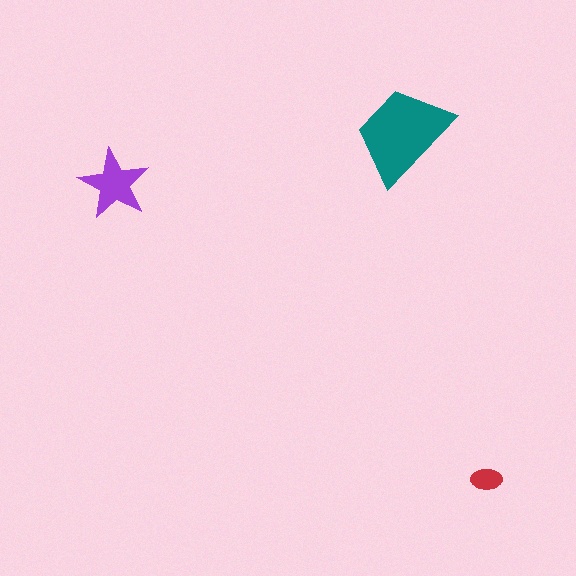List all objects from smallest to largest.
The red ellipse, the purple star, the teal trapezoid.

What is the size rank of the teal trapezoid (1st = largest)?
1st.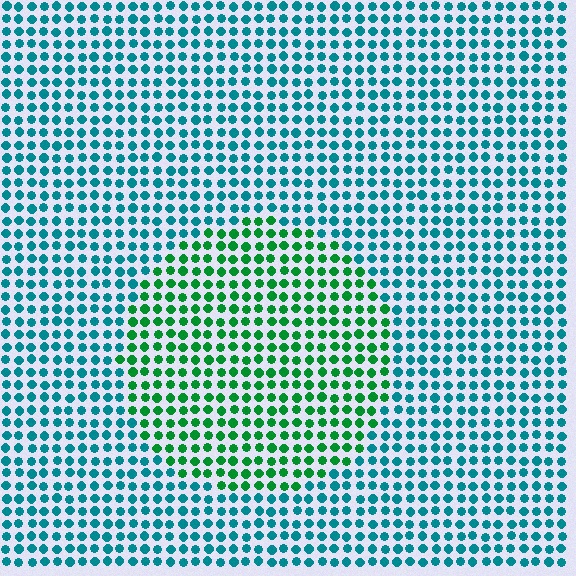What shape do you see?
I see a circle.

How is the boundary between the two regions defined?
The boundary is defined purely by a slight shift in hue (about 45 degrees). Spacing, size, and orientation are identical on both sides.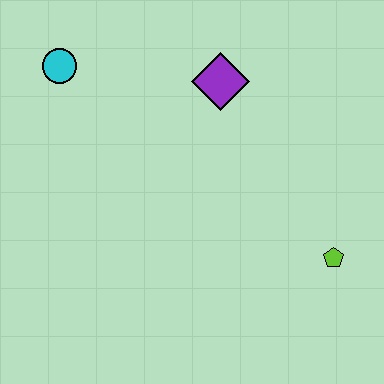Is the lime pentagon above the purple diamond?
No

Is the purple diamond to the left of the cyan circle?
No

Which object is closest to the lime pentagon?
The purple diamond is closest to the lime pentagon.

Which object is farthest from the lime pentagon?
The cyan circle is farthest from the lime pentagon.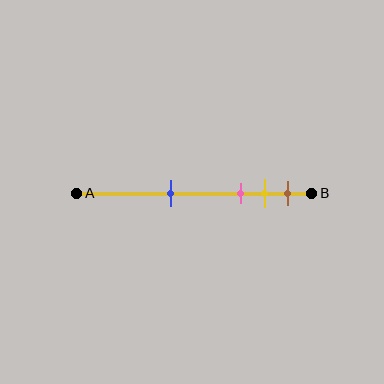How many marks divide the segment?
There are 4 marks dividing the segment.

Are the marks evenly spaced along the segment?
No, the marks are not evenly spaced.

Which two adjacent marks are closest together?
The yellow and brown marks are the closest adjacent pair.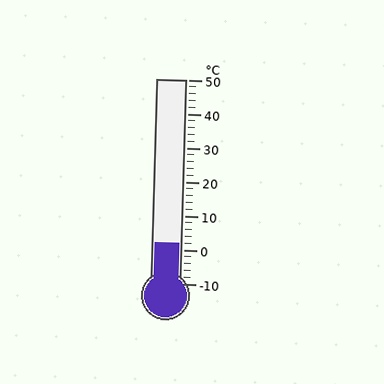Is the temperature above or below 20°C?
The temperature is below 20°C.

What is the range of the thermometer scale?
The thermometer scale ranges from -10°C to 50°C.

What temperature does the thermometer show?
The thermometer shows approximately 2°C.